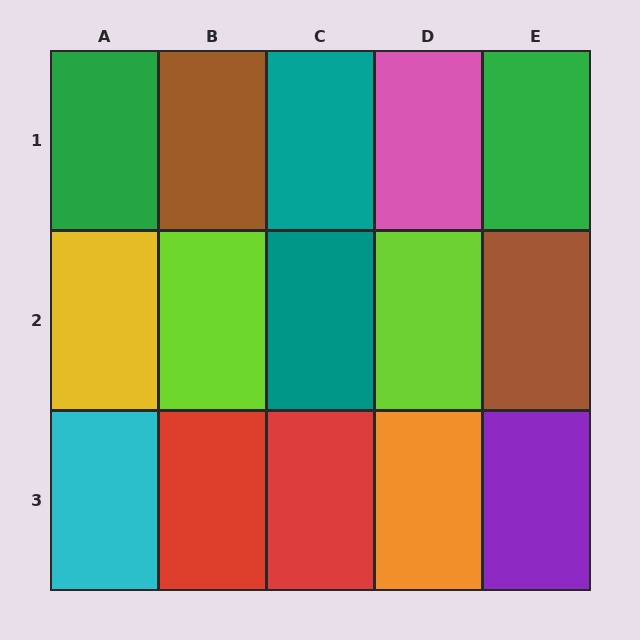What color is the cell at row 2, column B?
Lime.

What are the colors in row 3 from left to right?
Cyan, red, red, orange, purple.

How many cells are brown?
2 cells are brown.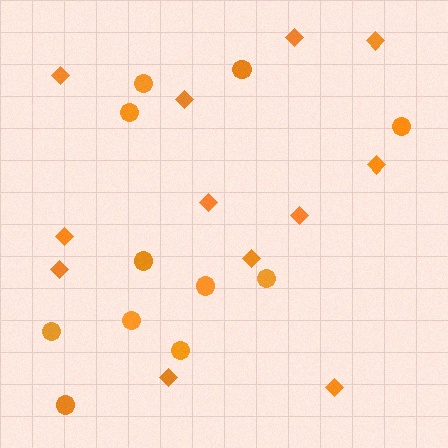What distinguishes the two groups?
There are 2 groups: one group of diamonds (12) and one group of circles (11).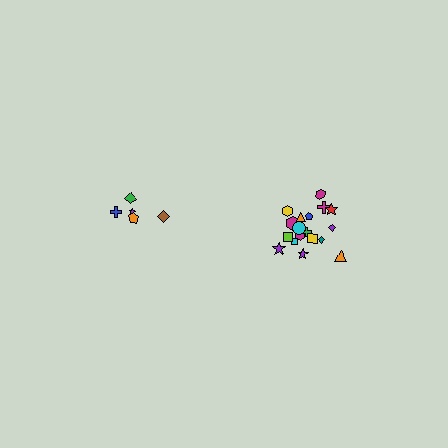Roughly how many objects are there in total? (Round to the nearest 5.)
Roughly 25 objects in total.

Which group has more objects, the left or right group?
The right group.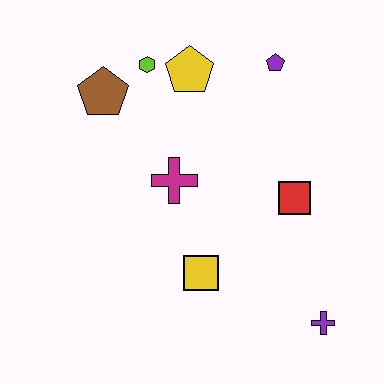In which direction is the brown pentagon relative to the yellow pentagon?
The brown pentagon is to the left of the yellow pentagon.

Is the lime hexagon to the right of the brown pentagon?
Yes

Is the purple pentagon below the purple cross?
No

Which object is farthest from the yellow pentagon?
The purple cross is farthest from the yellow pentagon.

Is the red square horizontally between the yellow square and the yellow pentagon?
No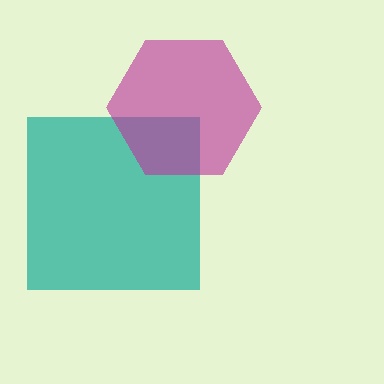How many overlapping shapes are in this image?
There are 2 overlapping shapes in the image.